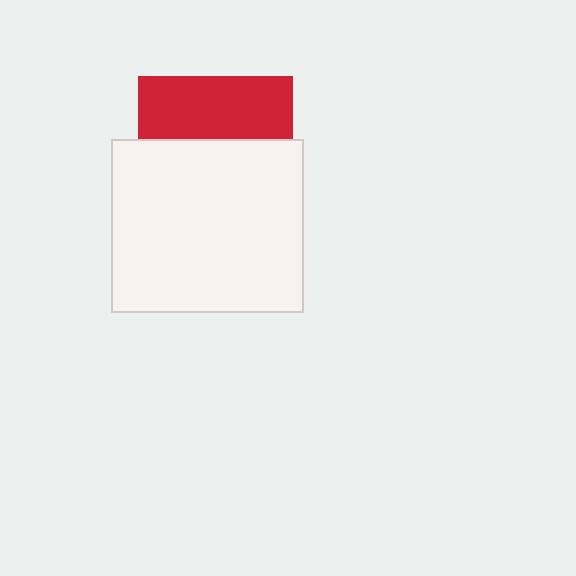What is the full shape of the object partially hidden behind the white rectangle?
The partially hidden object is a red square.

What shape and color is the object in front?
The object in front is a white rectangle.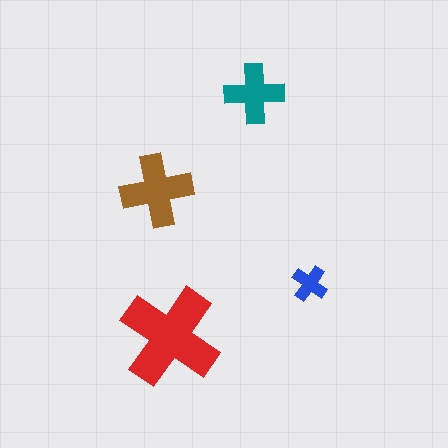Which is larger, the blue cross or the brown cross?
The brown one.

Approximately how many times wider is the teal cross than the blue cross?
About 1.5 times wider.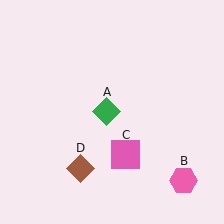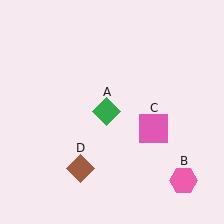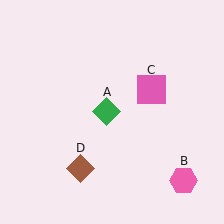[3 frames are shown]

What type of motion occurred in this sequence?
The pink square (object C) rotated counterclockwise around the center of the scene.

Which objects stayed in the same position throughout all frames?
Green diamond (object A) and pink hexagon (object B) and brown diamond (object D) remained stationary.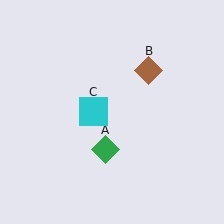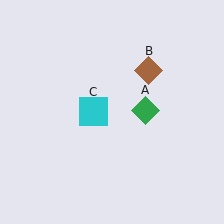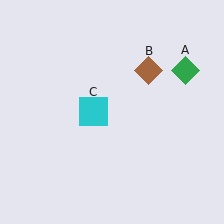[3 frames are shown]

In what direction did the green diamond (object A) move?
The green diamond (object A) moved up and to the right.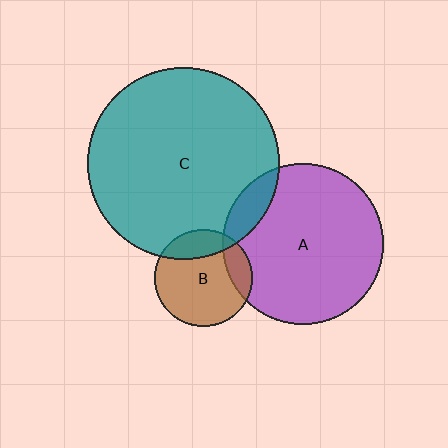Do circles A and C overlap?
Yes.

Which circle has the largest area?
Circle C (teal).